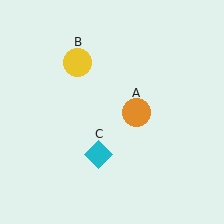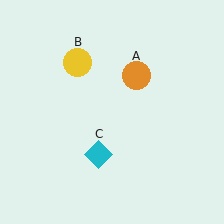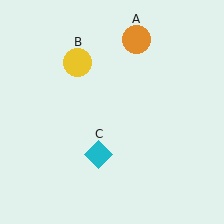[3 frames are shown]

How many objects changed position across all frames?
1 object changed position: orange circle (object A).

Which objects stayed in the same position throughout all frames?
Yellow circle (object B) and cyan diamond (object C) remained stationary.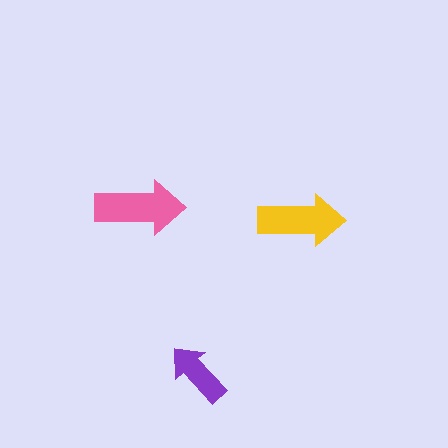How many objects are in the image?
There are 3 objects in the image.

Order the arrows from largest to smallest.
the pink one, the yellow one, the purple one.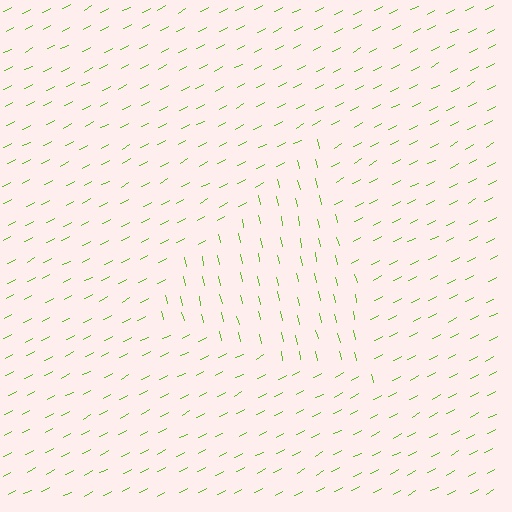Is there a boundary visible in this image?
Yes, there is a texture boundary formed by a change in line orientation.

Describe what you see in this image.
The image is filled with small lime line segments. A triangle region in the image has lines oriented differently from the surrounding lines, creating a visible texture boundary.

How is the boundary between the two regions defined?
The boundary is defined purely by a change in line orientation (approximately 75 degrees difference). All lines are the same color and thickness.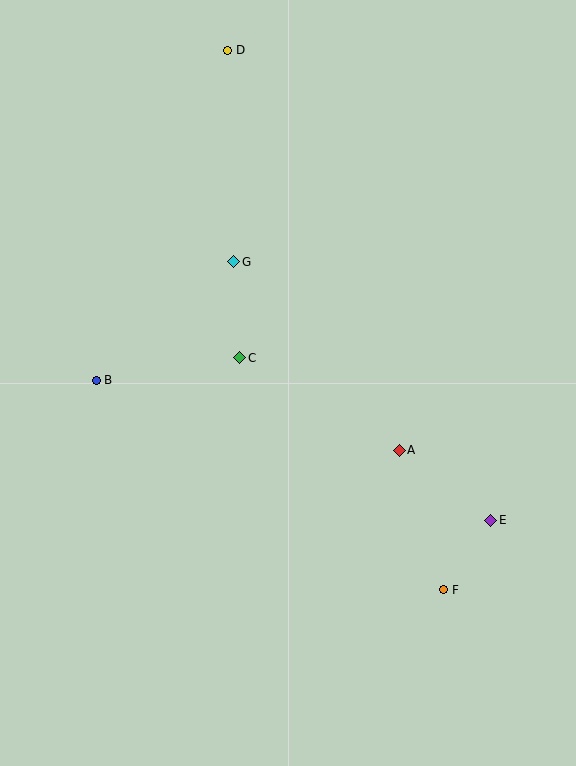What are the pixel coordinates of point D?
Point D is at (228, 50).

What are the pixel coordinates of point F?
Point F is at (444, 590).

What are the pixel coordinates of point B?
Point B is at (96, 381).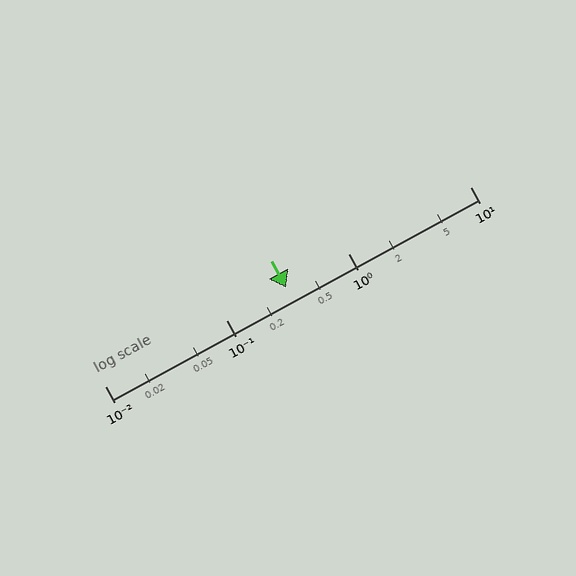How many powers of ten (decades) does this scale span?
The scale spans 3 decades, from 0.01 to 10.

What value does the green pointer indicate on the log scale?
The pointer indicates approximately 0.31.